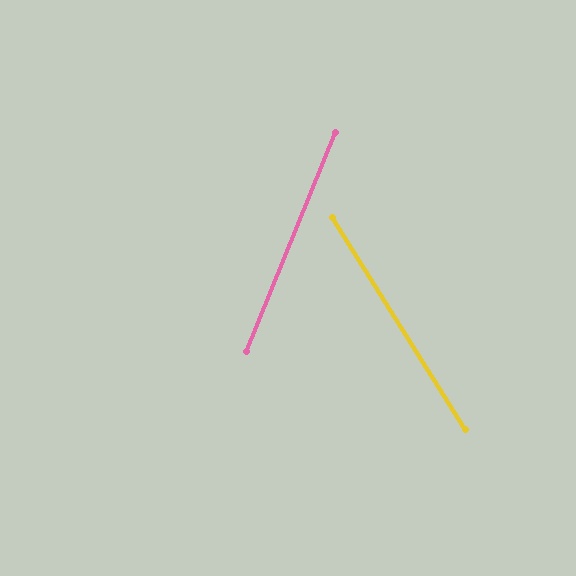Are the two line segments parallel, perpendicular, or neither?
Neither parallel nor perpendicular — they differ by about 54°.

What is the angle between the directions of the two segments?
Approximately 54 degrees.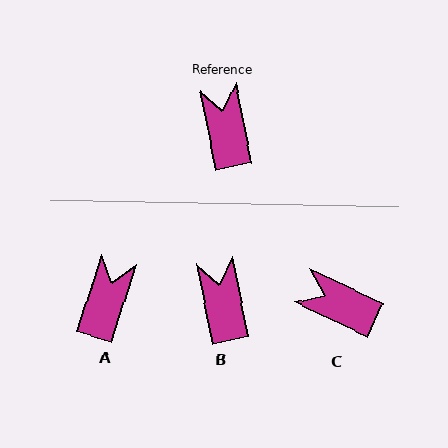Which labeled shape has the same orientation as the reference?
B.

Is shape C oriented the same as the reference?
No, it is off by about 54 degrees.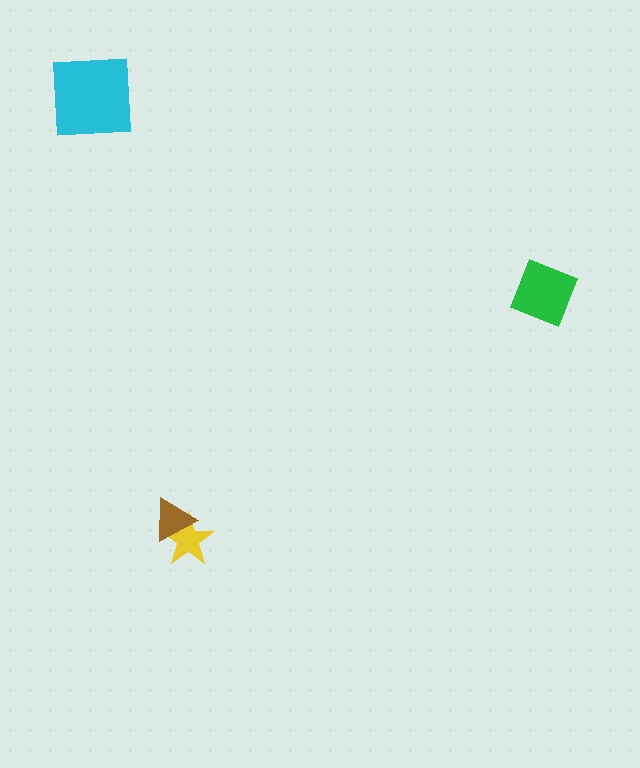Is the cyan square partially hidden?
No, no other shape covers it.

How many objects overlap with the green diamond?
0 objects overlap with the green diamond.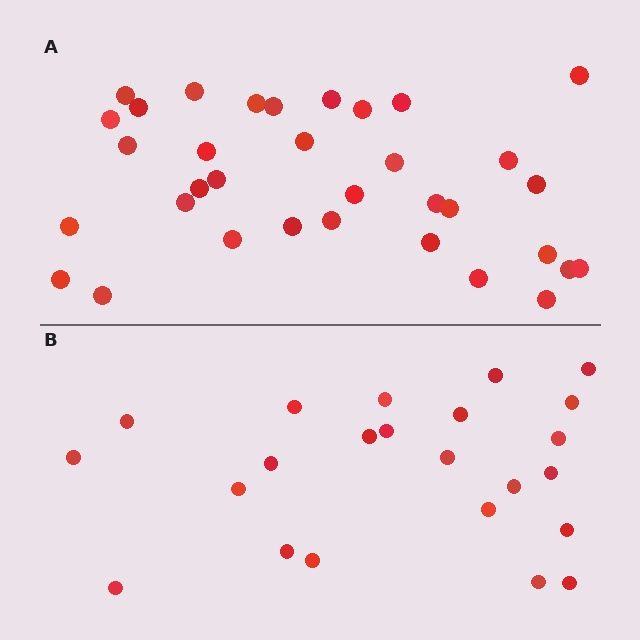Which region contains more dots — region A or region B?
Region A (the top region) has more dots.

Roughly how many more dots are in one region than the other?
Region A has roughly 12 or so more dots than region B.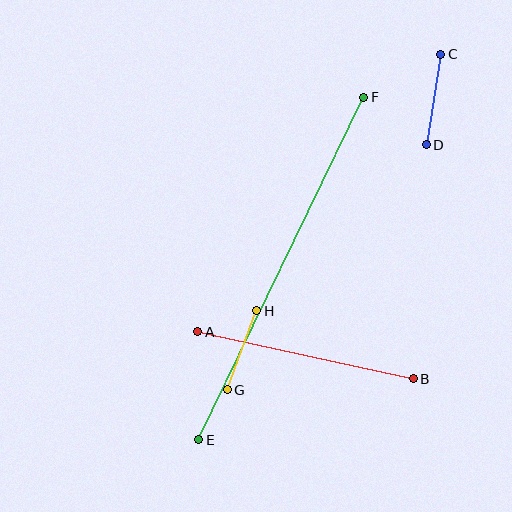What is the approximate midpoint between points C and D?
The midpoint is at approximately (433, 100) pixels.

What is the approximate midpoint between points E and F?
The midpoint is at approximately (281, 268) pixels.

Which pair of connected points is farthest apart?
Points E and F are farthest apart.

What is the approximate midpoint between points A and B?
The midpoint is at approximately (305, 355) pixels.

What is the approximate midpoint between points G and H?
The midpoint is at approximately (242, 350) pixels.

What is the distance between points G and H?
The distance is approximately 84 pixels.